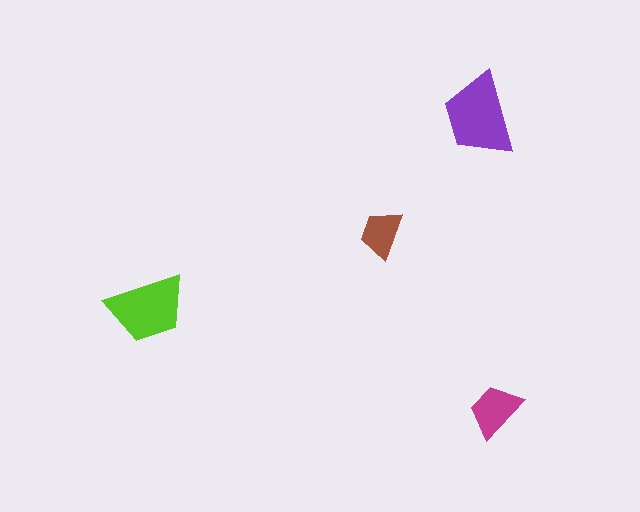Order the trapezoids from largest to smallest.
the purple one, the lime one, the magenta one, the brown one.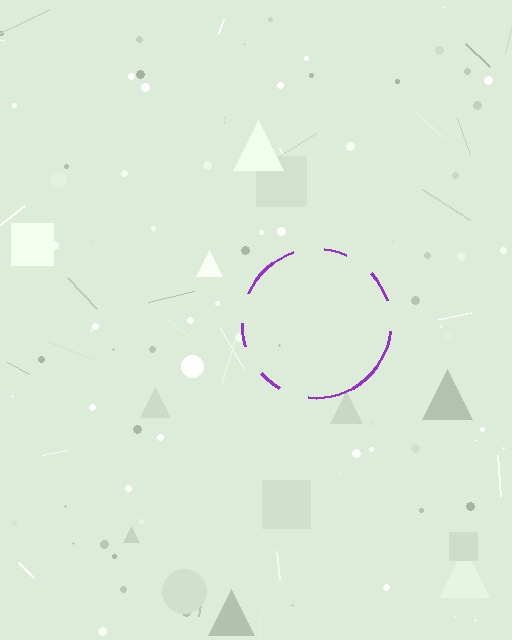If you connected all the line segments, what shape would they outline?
They would outline a circle.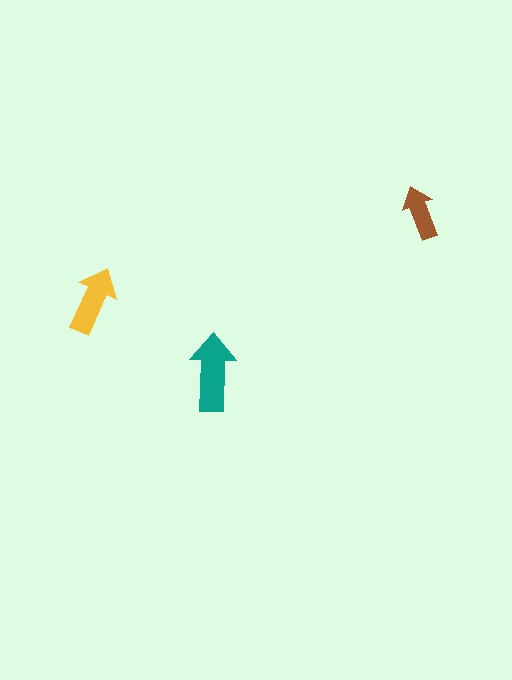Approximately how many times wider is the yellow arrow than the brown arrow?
About 1.5 times wider.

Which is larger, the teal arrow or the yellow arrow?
The teal one.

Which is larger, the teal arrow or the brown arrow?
The teal one.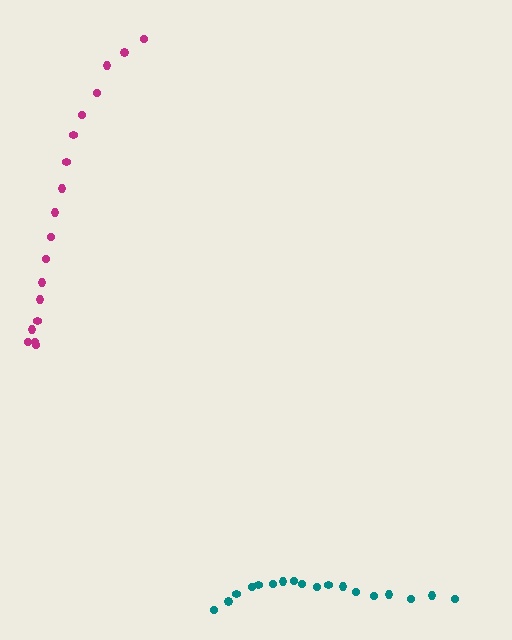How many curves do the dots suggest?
There are 2 distinct paths.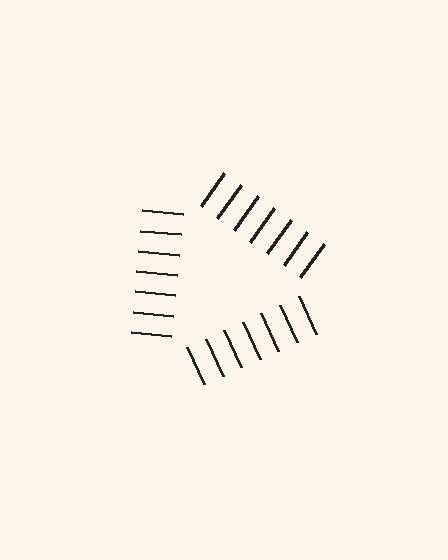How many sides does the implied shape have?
3 sides — the line-ends trace a triangle.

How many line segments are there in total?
21 — 7 along each of the 3 edges.